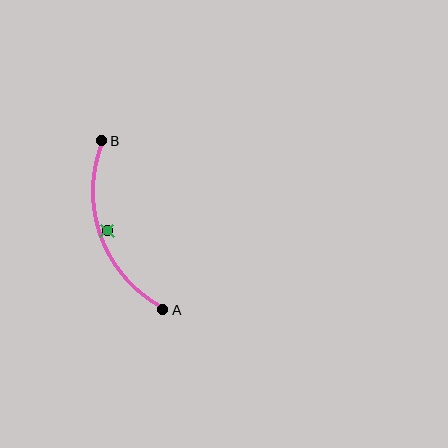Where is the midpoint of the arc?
The arc midpoint is the point on the curve farthest from the straight line joining A and B. It sits to the left of that line.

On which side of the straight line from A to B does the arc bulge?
The arc bulges to the left of the straight line connecting A and B.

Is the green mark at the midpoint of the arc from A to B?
No — the green mark does not lie on the arc at all. It sits slightly inside the curve.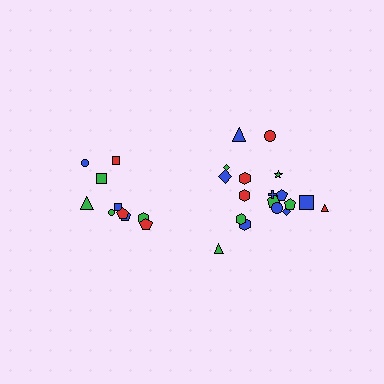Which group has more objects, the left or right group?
The right group.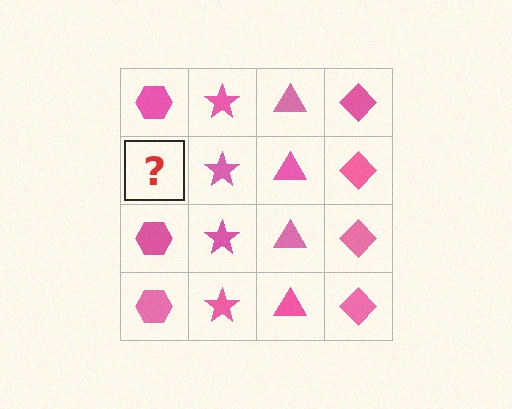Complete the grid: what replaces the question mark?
The question mark should be replaced with a pink hexagon.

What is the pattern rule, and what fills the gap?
The rule is that each column has a consistent shape. The gap should be filled with a pink hexagon.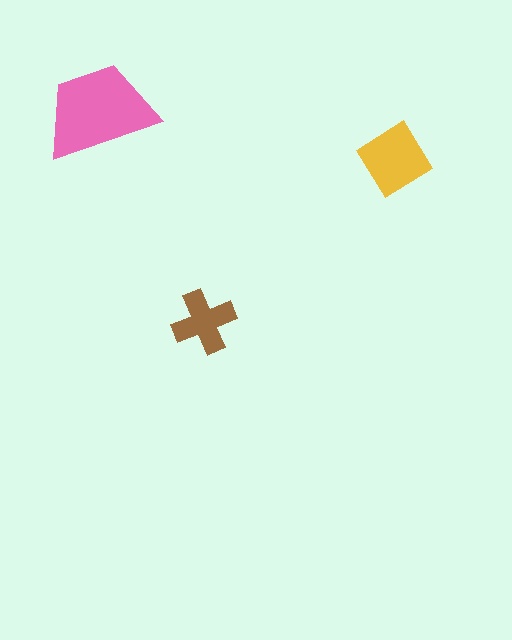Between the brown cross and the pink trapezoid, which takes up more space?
The pink trapezoid.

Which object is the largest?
The pink trapezoid.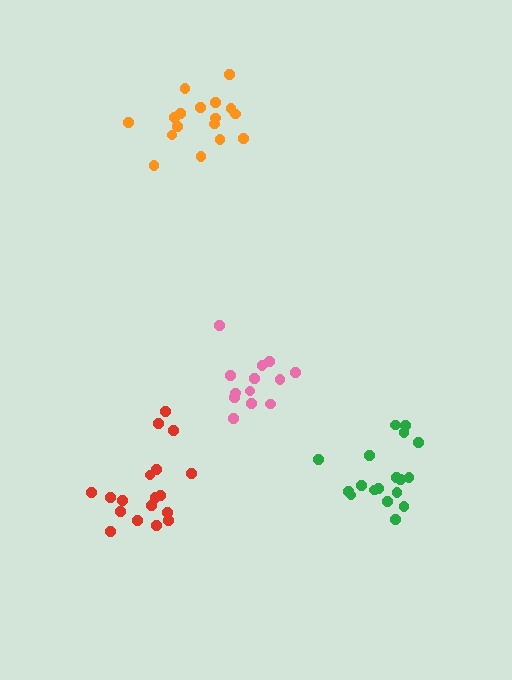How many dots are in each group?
Group 1: 13 dots, Group 2: 18 dots, Group 3: 17 dots, Group 4: 18 dots (66 total).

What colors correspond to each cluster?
The clusters are colored: pink, red, orange, green.